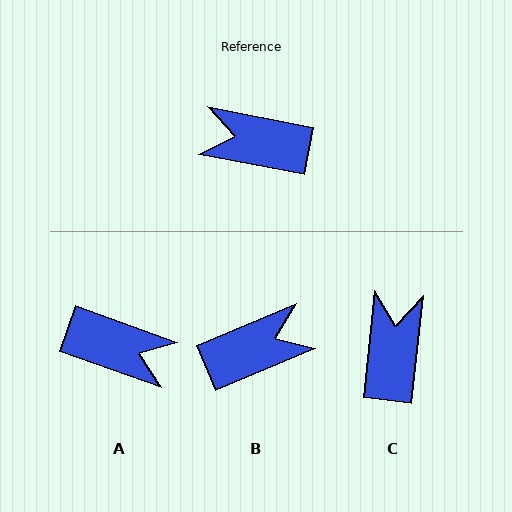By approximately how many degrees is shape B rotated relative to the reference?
Approximately 146 degrees clockwise.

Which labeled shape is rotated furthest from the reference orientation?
A, about 171 degrees away.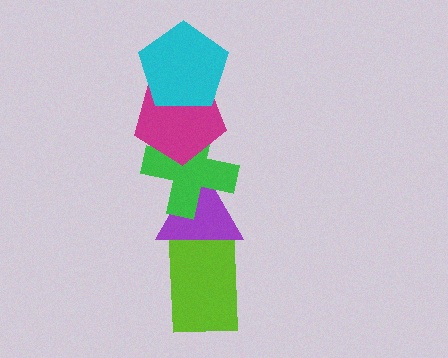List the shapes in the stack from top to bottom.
From top to bottom: the cyan pentagon, the magenta pentagon, the green cross, the purple triangle, the lime rectangle.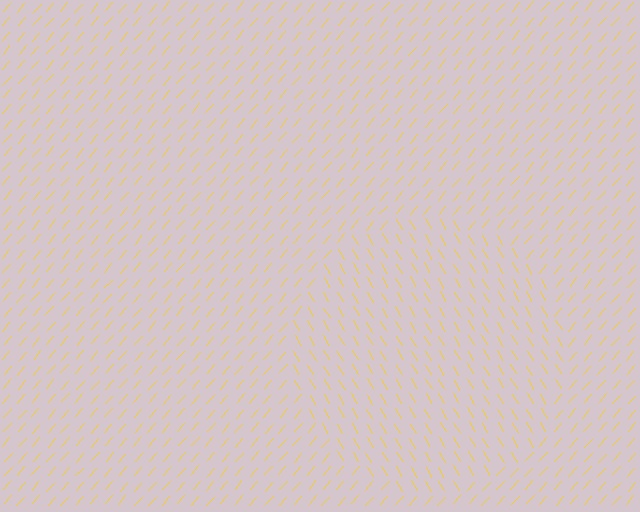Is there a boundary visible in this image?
Yes, there is a texture boundary formed by a change in line orientation.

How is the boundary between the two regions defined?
The boundary is defined purely by a change in line orientation (approximately 73 degrees difference). All lines are the same color and thickness.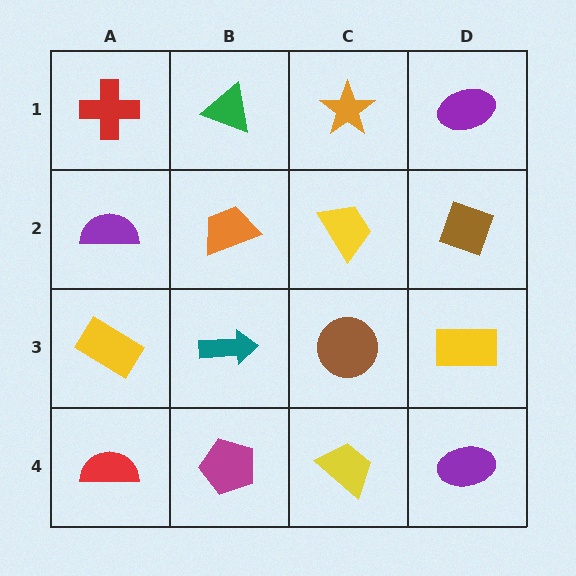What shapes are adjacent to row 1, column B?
An orange trapezoid (row 2, column B), a red cross (row 1, column A), an orange star (row 1, column C).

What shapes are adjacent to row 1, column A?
A purple semicircle (row 2, column A), a green triangle (row 1, column B).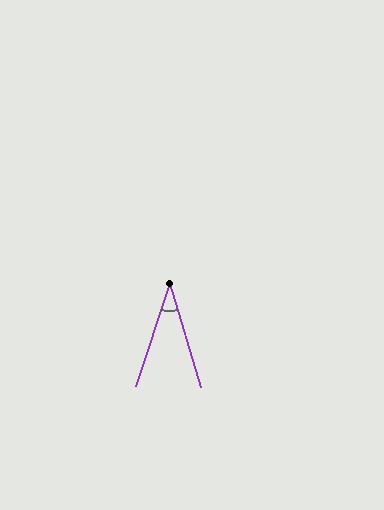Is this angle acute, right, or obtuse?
It is acute.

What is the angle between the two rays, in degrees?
Approximately 35 degrees.